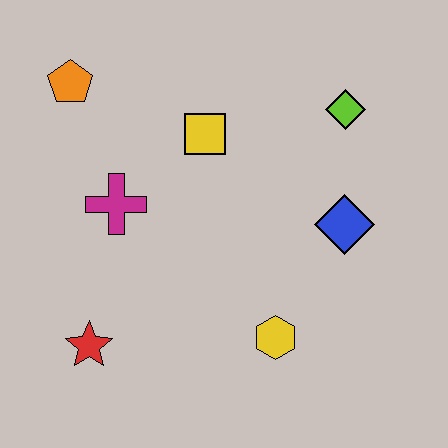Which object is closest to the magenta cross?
The yellow square is closest to the magenta cross.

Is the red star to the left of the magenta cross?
Yes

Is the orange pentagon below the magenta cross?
No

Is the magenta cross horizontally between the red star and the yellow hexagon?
Yes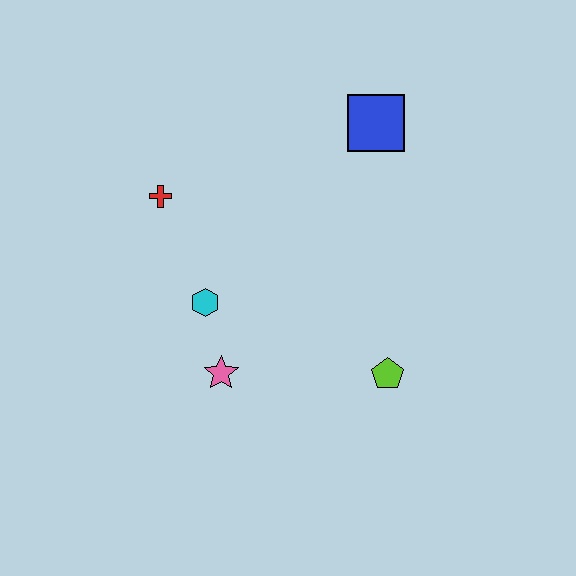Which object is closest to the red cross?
The cyan hexagon is closest to the red cross.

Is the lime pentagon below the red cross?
Yes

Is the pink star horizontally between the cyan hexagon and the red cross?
No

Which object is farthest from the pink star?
The blue square is farthest from the pink star.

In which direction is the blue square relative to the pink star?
The blue square is above the pink star.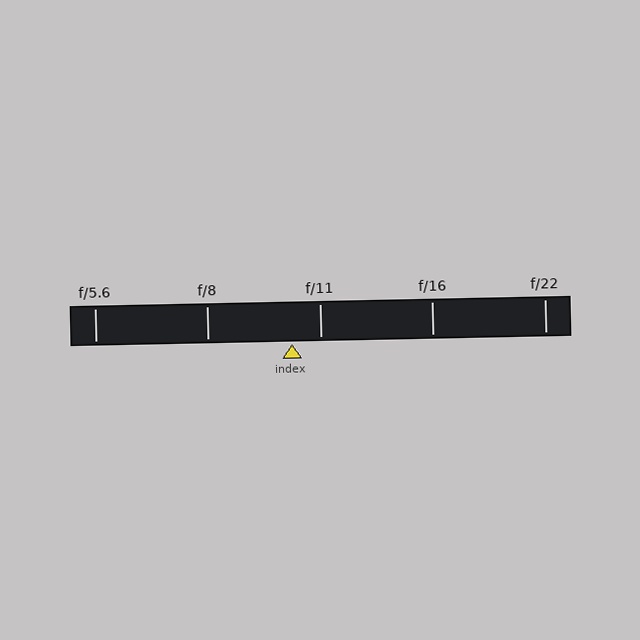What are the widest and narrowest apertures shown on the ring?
The widest aperture shown is f/5.6 and the narrowest is f/22.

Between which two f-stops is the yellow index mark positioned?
The index mark is between f/8 and f/11.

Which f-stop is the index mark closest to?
The index mark is closest to f/11.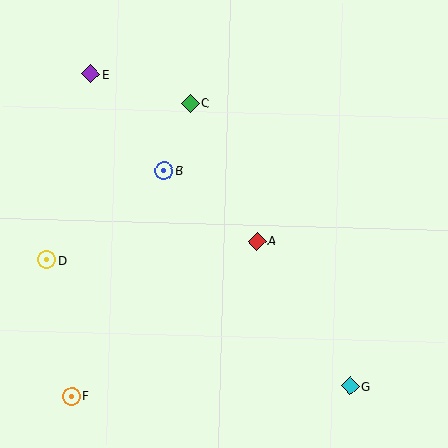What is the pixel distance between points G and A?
The distance between G and A is 172 pixels.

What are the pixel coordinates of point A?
Point A is at (257, 241).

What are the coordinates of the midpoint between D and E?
The midpoint between D and E is at (69, 167).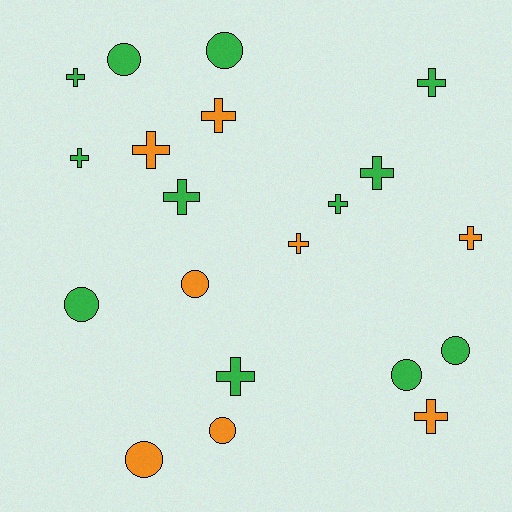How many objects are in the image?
There are 20 objects.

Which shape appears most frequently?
Cross, with 12 objects.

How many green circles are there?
There are 5 green circles.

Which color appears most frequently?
Green, with 12 objects.